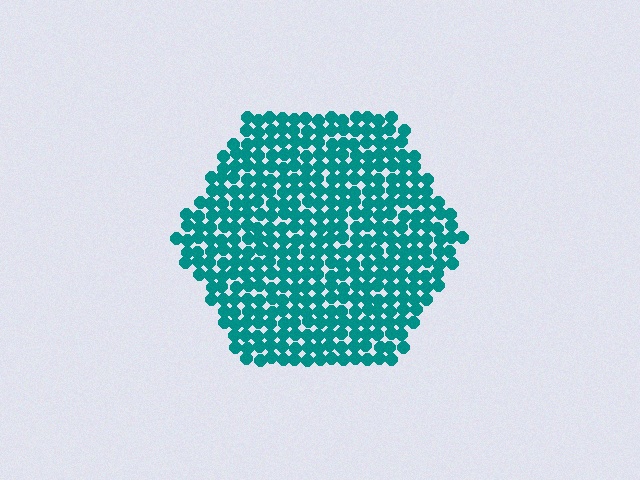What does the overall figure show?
The overall figure shows a hexagon.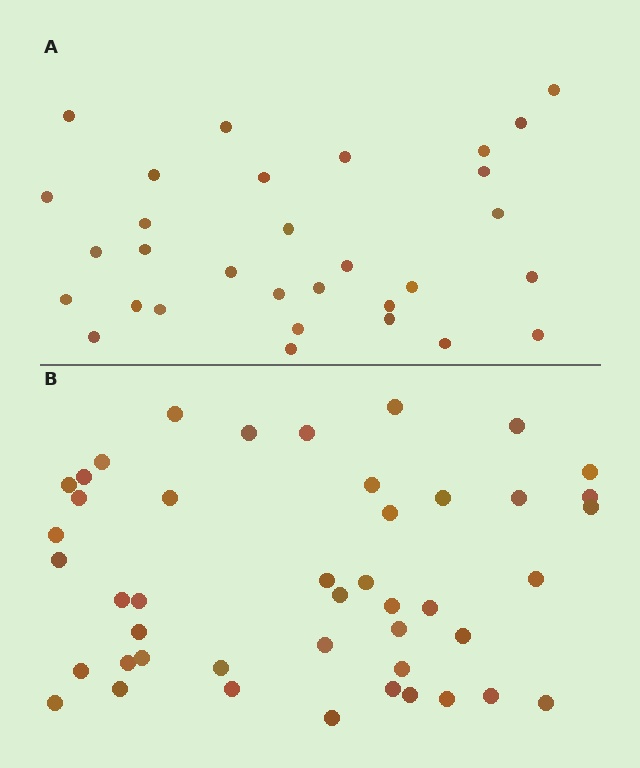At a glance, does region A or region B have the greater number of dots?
Region B (the bottom region) has more dots.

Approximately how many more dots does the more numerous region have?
Region B has approximately 15 more dots than region A.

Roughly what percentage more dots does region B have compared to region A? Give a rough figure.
About 45% more.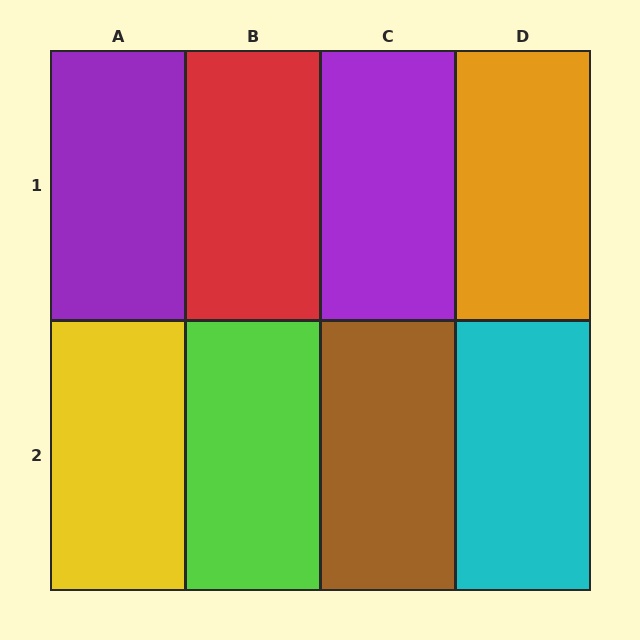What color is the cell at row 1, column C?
Purple.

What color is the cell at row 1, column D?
Orange.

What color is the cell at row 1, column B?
Red.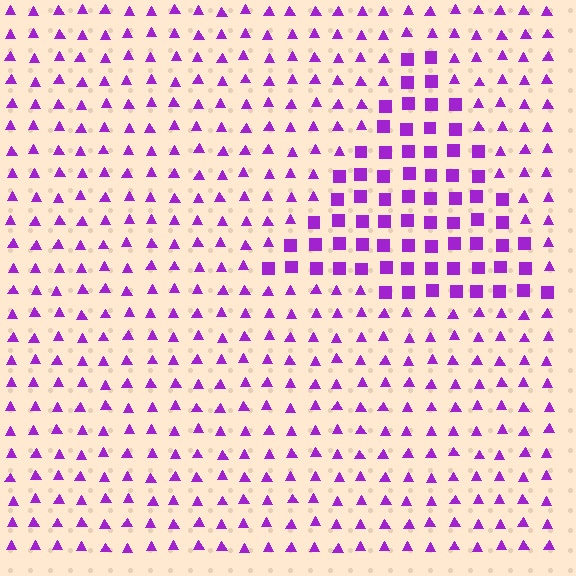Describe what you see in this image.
The image is filled with small purple elements arranged in a uniform grid. A triangle-shaped region contains squares, while the surrounding area contains triangles. The boundary is defined purely by the change in element shape.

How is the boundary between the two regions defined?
The boundary is defined by a change in element shape: squares inside vs. triangles outside. All elements share the same color and spacing.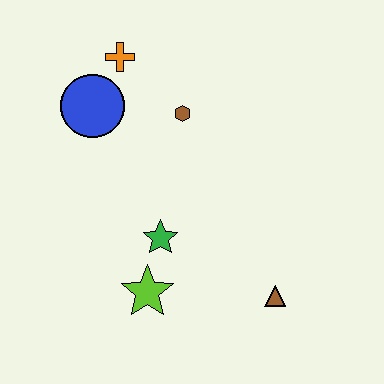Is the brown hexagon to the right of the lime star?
Yes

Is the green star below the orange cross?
Yes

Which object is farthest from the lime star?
The orange cross is farthest from the lime star.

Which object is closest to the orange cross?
The blue circle is closest to the orange cross.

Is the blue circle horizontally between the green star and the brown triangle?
No